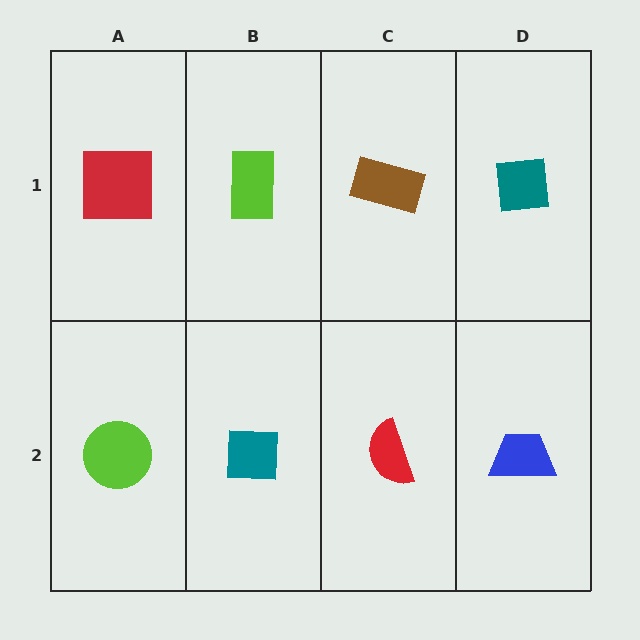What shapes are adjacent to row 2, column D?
A teal square (row 1, column D), a red semicircle (row 2, column C).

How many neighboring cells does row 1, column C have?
3.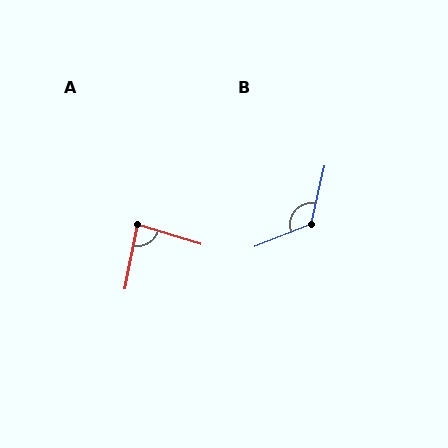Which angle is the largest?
B, at approximately 125 degrees.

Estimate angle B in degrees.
Approximately 125 degrees.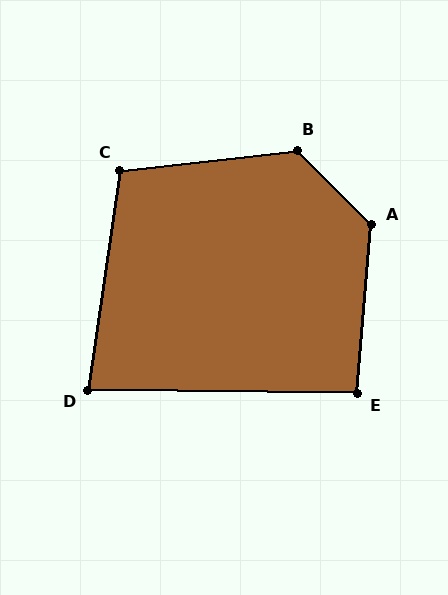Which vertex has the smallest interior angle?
D, at approximately 83 degrees.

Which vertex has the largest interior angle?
A, at approximately 131 degrees.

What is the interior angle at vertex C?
Approximately 105 degrees (obtuse).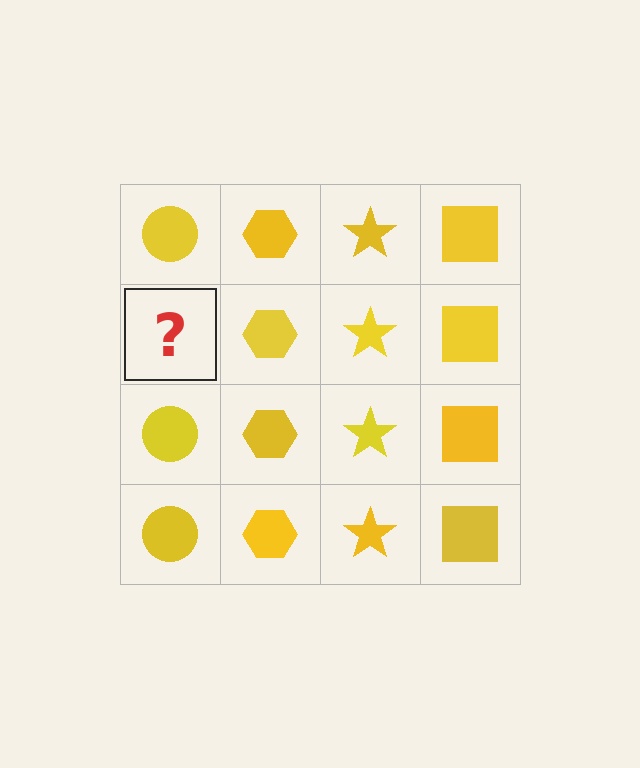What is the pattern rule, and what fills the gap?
The rule is that each column has a consistent shape. The gap should be filled with a yellow circle.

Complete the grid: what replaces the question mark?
The question mark should be replaced with a yellow circle.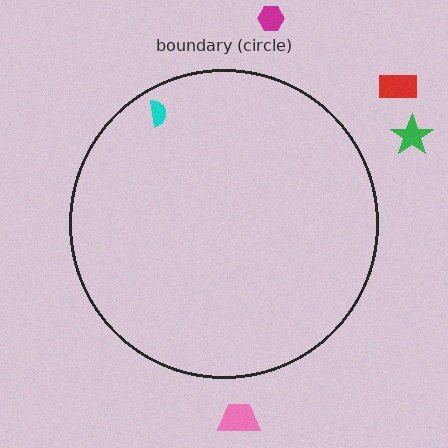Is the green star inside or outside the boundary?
Outside.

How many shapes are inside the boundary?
1 inside, 4 outside.